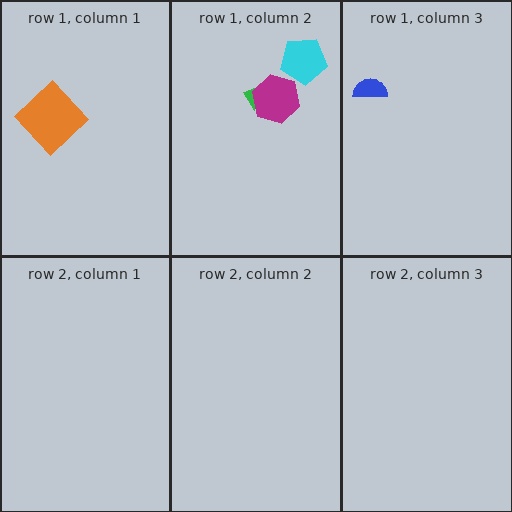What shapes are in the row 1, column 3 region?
The blue semicircle.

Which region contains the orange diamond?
The row 1, column 1 region.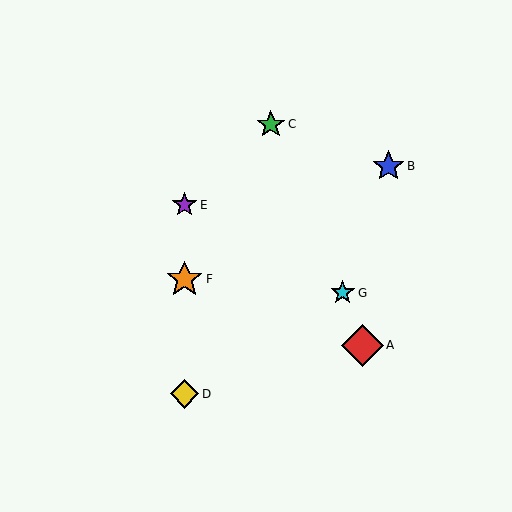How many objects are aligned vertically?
3 objects (D, E, F) are aligned vertically.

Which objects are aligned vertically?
Objects D, E, F are aligned vertically.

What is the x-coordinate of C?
Object C is at x≈271.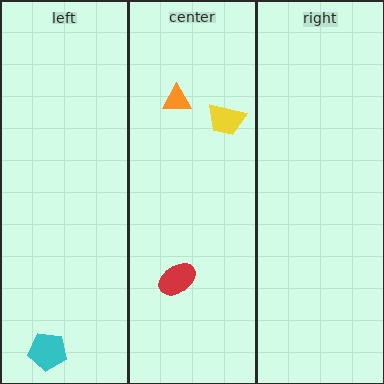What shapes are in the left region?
The cyan pentagon.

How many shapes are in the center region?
3.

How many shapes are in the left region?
1.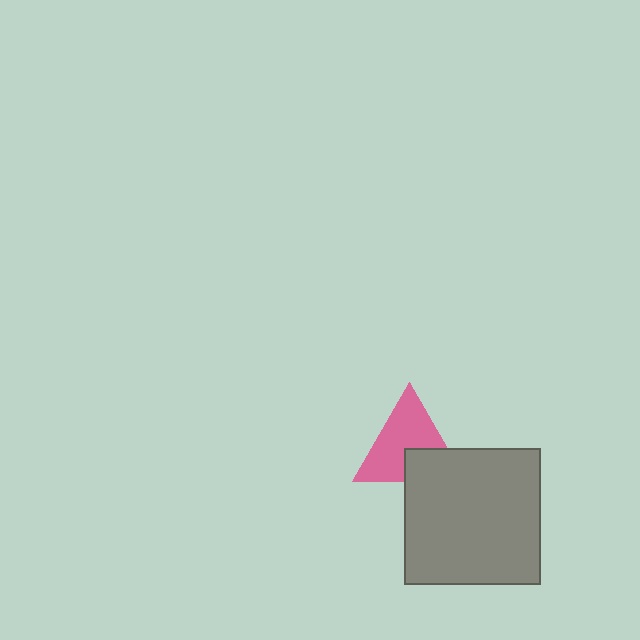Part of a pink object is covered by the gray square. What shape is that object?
It is a triangle.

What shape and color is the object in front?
The object in front is a gray square.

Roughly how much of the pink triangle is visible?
Most of it is visible (roughly 68%).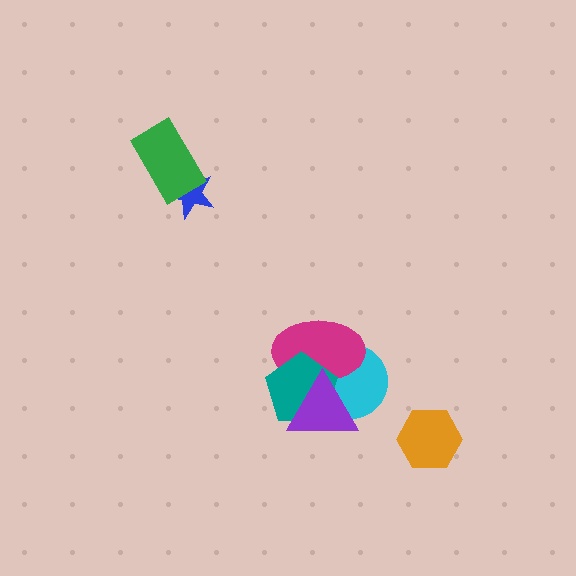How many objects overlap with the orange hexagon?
0 objects overlap with the orange hexagon.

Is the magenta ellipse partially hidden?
Yes, it is partially covered by another shape.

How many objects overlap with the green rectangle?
1 object overlaps with the green rectangle.